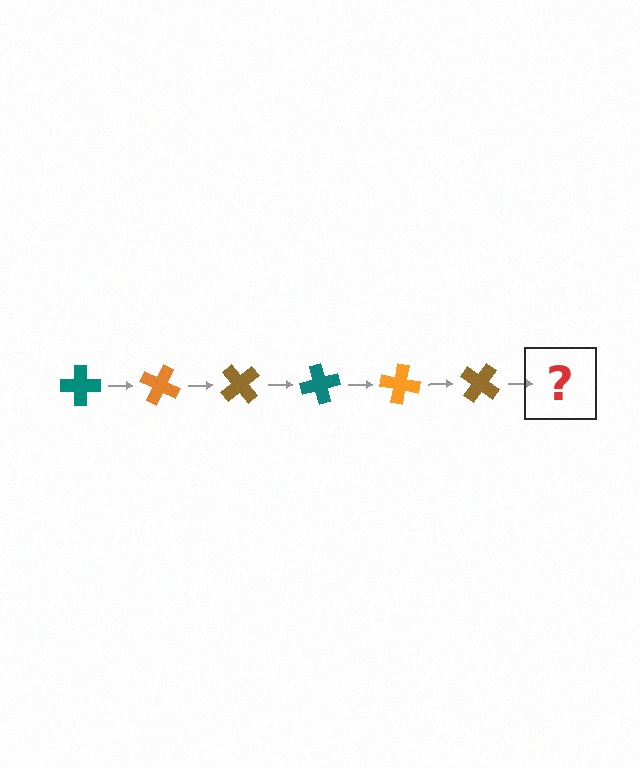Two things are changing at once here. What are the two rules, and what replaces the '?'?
The two rules are that it rotates 25 degrees each step and the color cycles through teal, orange, and brown. The '?' should be a teal cross, rotated 150 degrees from the start.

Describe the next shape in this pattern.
It should be a teal cross, rotated 150 degrees from the start.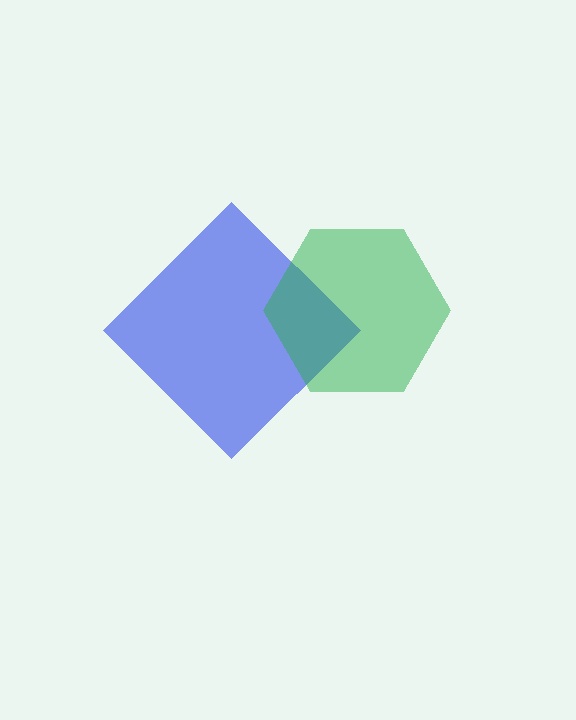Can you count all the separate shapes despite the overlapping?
Yes, there are 2 separate shapes.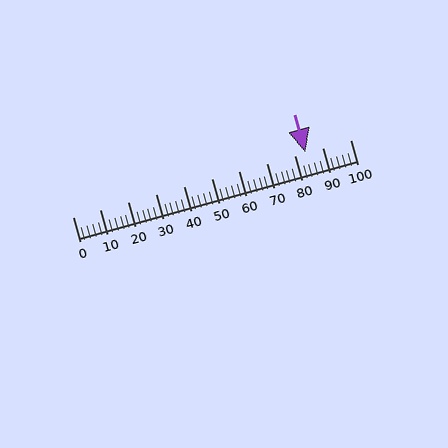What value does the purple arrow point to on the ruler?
The purple arrow points to approximately 84.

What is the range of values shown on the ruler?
The ruler shows values from 0 to 100.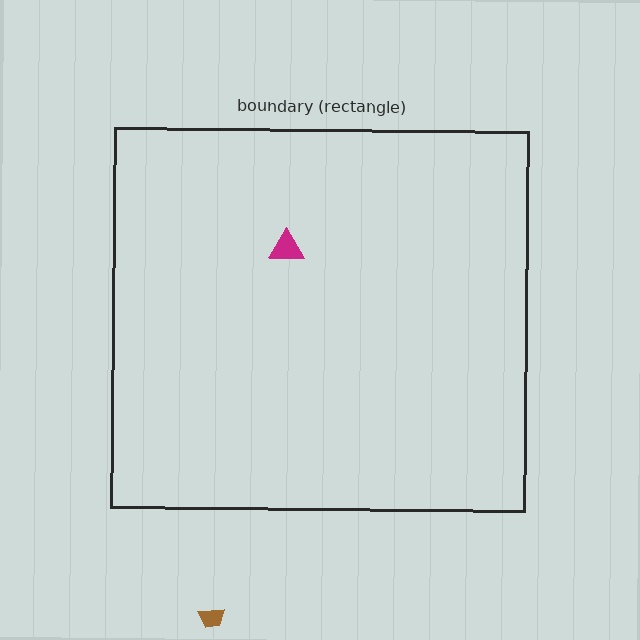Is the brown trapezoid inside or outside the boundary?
Outside.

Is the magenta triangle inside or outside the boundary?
Inside.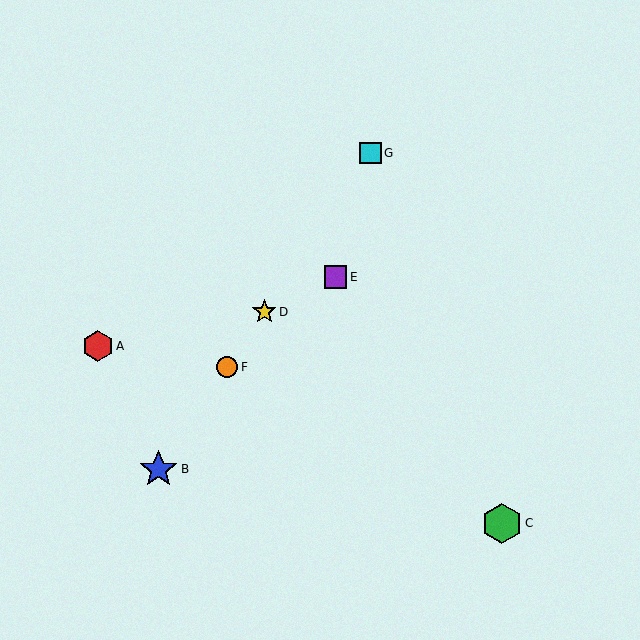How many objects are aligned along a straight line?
4 objects (B, D, F, G) are aligned along a straight line.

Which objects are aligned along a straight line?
Objects B, D, F, G are aligned along a straight line.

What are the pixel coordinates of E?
Object E is at (336, 277).